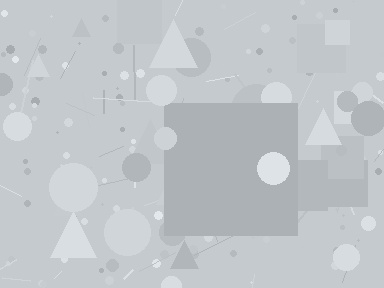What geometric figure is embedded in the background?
A square is embedded in the background.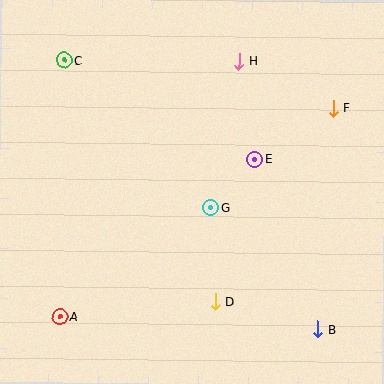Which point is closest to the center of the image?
Point G at (211, 208) is closest to the center.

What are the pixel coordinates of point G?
Point G is at (211, 208).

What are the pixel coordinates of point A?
Point A is at (60, 317).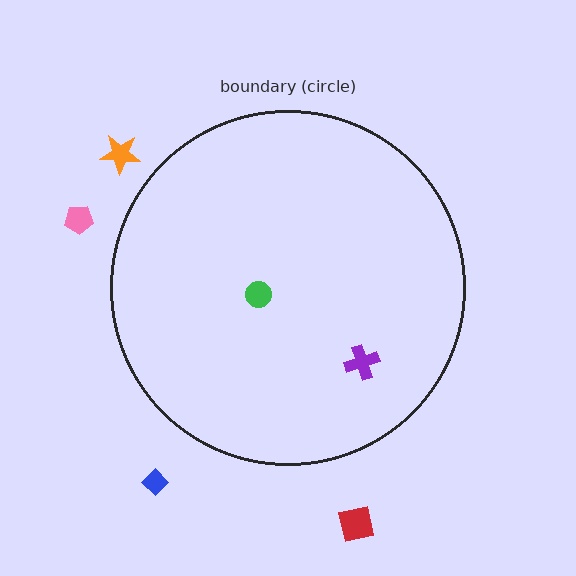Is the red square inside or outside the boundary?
Outside.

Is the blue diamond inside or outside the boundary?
Outside.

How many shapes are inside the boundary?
2 inside, 4 outside.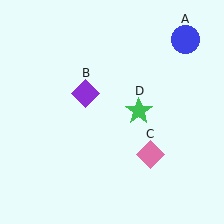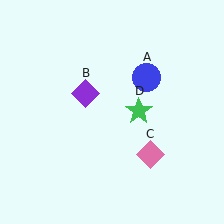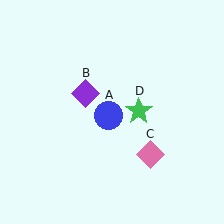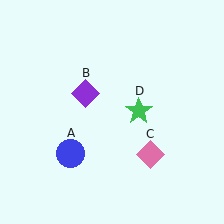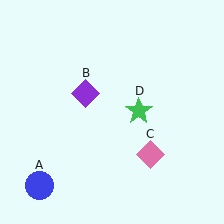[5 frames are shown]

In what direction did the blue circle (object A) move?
The blue circle (object A) moved down and to the left.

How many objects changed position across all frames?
1 object changed position: blue circle (object A).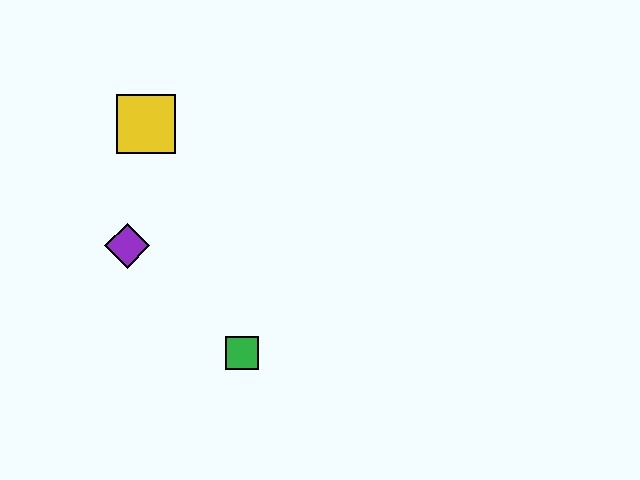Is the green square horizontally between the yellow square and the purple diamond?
No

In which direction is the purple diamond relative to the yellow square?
The purple diamond is below the yellow square.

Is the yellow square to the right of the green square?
No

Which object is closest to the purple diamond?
The yellow square is closest to the purple diamond.